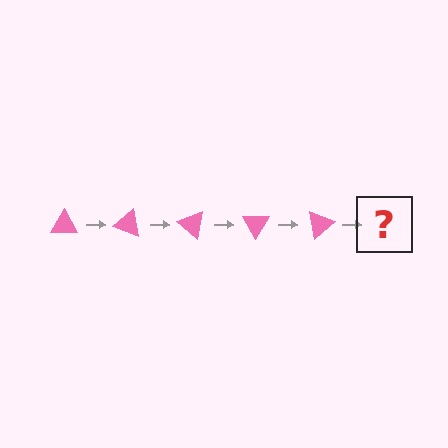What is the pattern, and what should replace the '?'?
The pattern is that the triangle rotates 20 degrees each step. The '?' should be a pink triangle rotated 100 degrees.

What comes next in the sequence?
The next element should be a pink triangle rotated 100 degrees.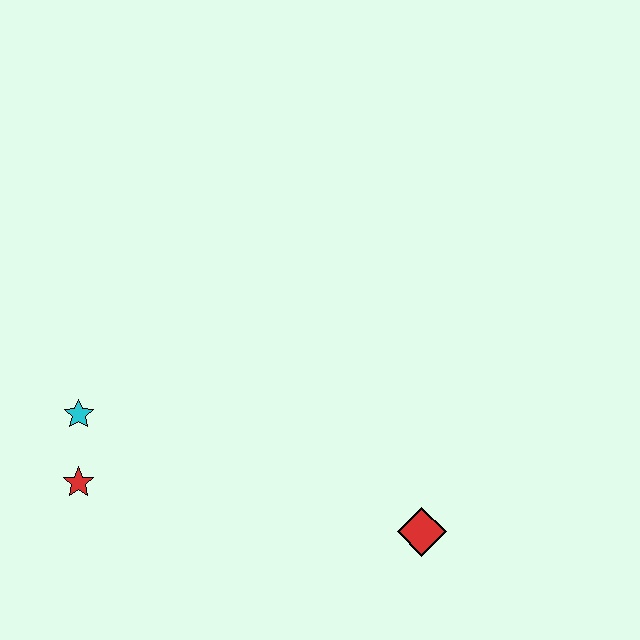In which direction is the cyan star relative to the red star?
The cyan star is above the red star.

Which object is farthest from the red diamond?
The cyan star is farthest from the red diamond.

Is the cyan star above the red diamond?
Yes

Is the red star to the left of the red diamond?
Yes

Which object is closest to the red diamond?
The red star is closest to the red diamond.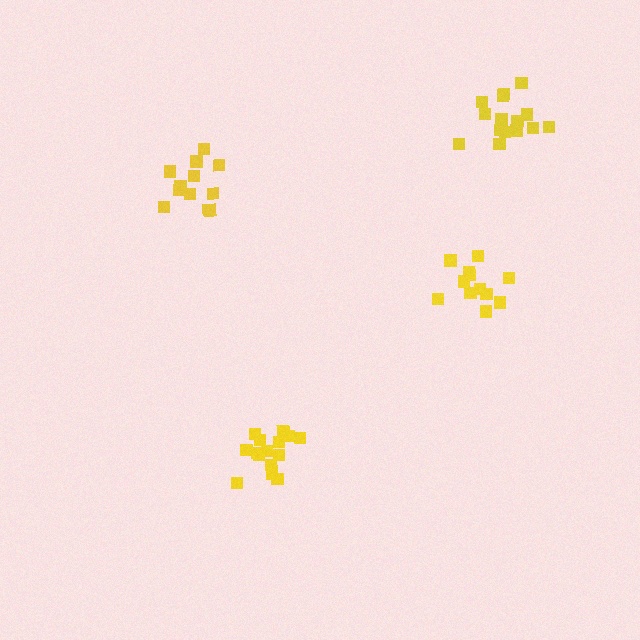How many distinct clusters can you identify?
There are 4 distinct clusters.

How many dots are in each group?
Group 1: 16 dots, Group 2: 12 dots, Group 3: 16 dots, Group 4: 12 dots (56 total).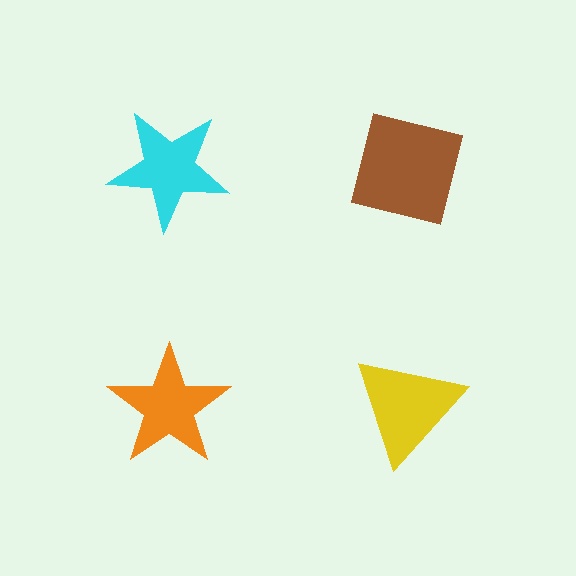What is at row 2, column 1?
An orange star.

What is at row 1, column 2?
A brown square.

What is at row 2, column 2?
A yellow triangle.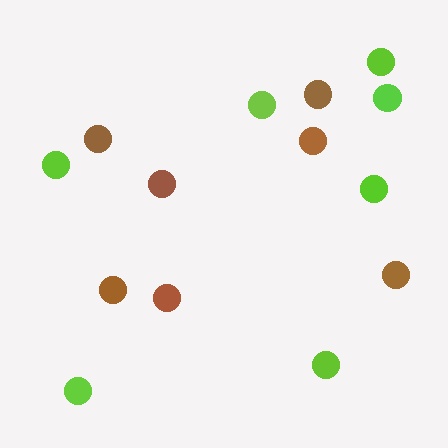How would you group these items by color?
There are 2 groups: one group of brown circles (7) and one group of lime circles (7).